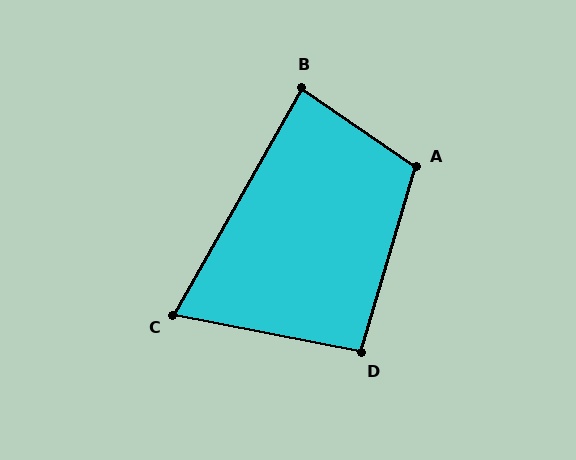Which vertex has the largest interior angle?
A, at approximately 108 degrees.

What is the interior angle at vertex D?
Approximately 95 degrees (obtuse).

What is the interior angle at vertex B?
Approximately 85 degrees (acute).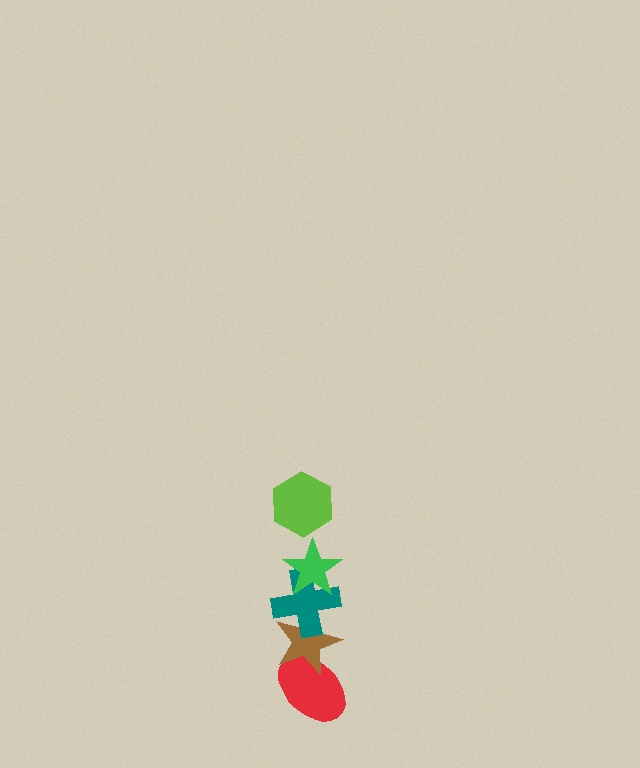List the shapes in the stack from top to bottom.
From top to bottom: the lime hexagon, the green star, the teal cross, the brown star, the red ellipse.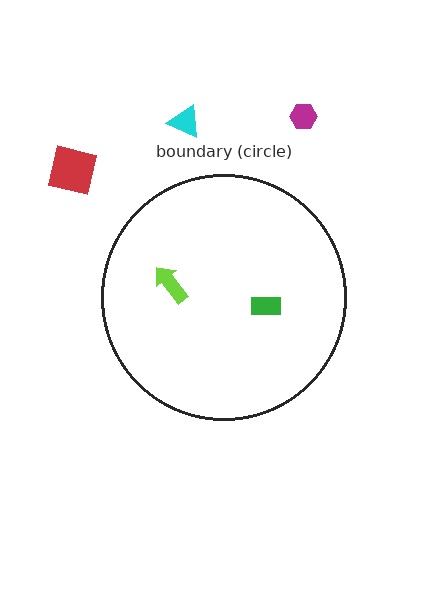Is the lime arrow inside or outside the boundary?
Inside.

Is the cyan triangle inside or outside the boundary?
Outside.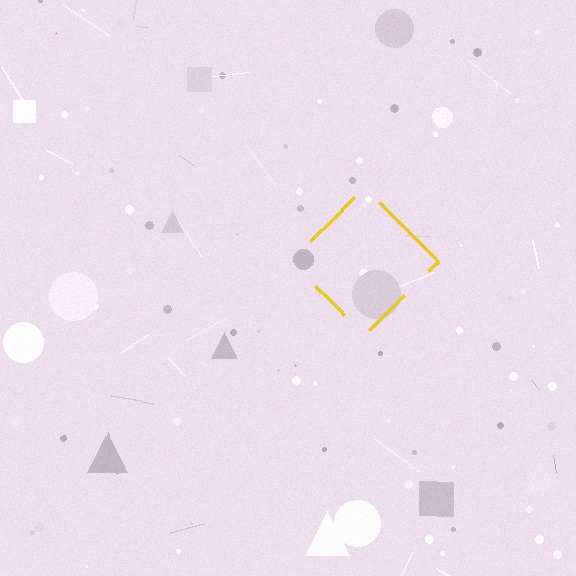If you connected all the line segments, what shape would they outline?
They would outline a diamond.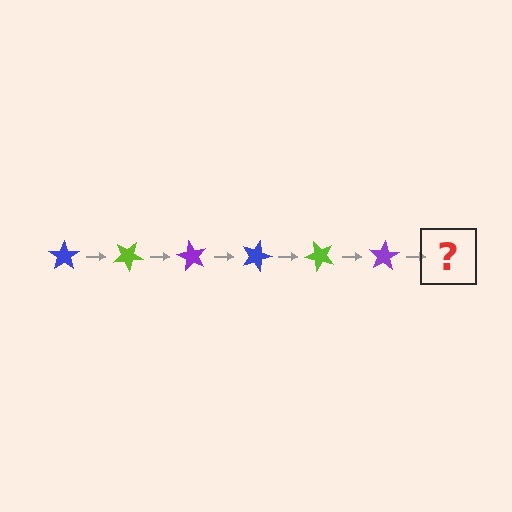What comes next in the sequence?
The next element should be a blue star, rotated 180 degrees from the start.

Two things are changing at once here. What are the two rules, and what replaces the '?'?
The two rules are that it rotates 30 degrees each step and the color cycles through blue, lime, and purple. The '?' should be a blue star, rotated 180 degrees from the start.